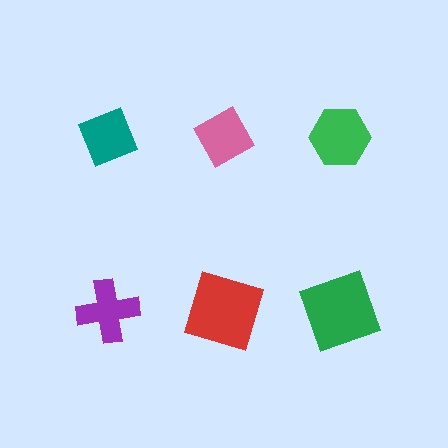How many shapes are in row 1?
3 shapes.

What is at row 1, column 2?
A pink diamond.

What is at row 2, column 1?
A purple cross.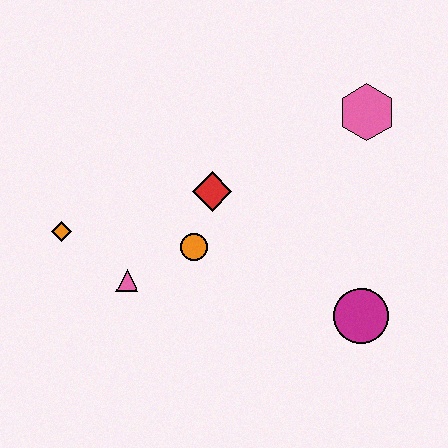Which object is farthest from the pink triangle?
The pink hexagon is farthest from the pink triangle.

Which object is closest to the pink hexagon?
The red diamond is closest to the pink hexagon.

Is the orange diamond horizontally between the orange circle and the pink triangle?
No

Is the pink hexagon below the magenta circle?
No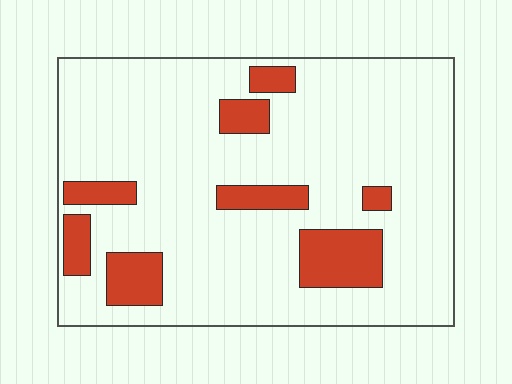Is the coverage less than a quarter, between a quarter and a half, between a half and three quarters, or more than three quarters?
Less than a quarter.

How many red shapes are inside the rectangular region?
8.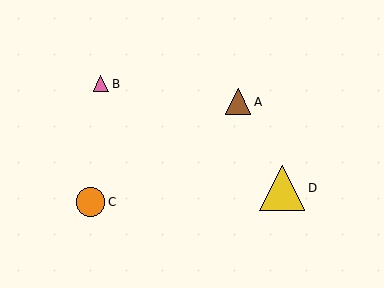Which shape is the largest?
The yellow triangle (labeled D) is the largest.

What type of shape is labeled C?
Shape C is an orange circle.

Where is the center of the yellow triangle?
The center of the yellow triangle is at (282, 188).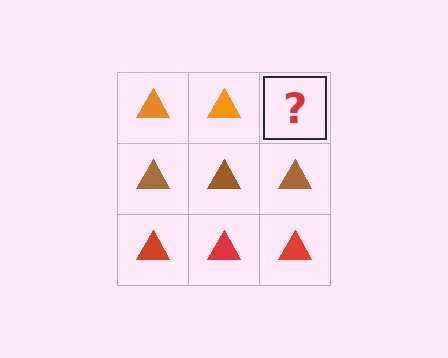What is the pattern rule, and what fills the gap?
The rule is that each row has a consistent color. The gap should be filled with an orange triangle.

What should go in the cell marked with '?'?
The missing cell should contain an orange triangle.